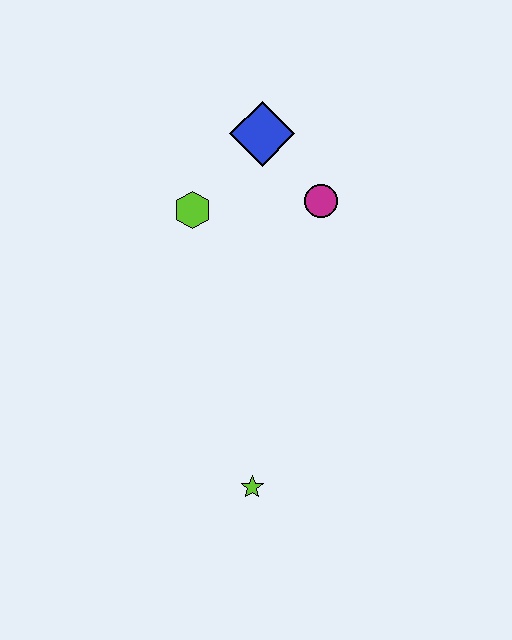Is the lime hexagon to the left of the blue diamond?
Yes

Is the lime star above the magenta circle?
No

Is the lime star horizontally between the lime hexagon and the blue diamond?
Yes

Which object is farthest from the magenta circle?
The lime star is farthest from the magenta circle.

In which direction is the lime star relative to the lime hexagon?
The lime star is below the lime hexagon.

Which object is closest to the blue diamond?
The magenta circle is closest to the blue diamond.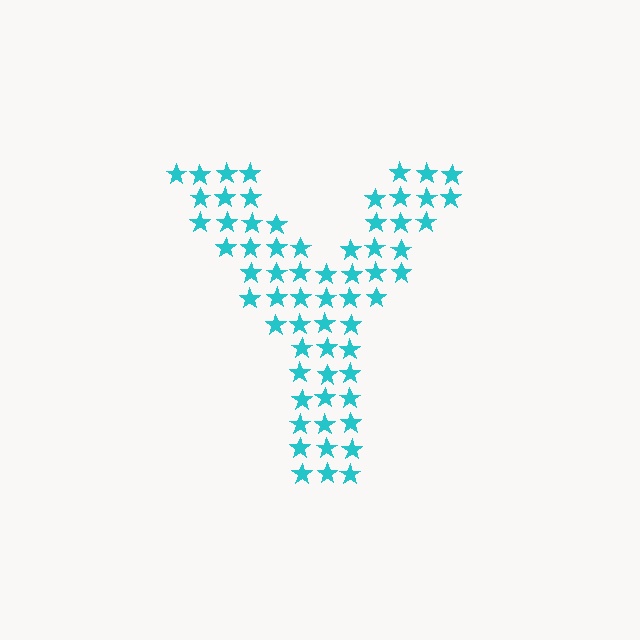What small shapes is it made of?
It is made of small stars.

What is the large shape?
The large shape is the letter Y.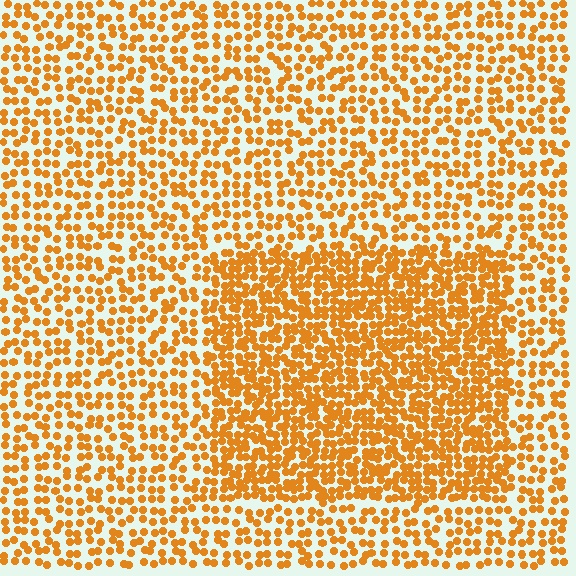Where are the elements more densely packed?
The elements are more densely packed inside the rectangle boundary.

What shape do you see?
I see a rectangle.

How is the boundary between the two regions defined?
The boundary is defined by a change in element density (approximately 1.8x ratio). All elements are the same color, size, and shape.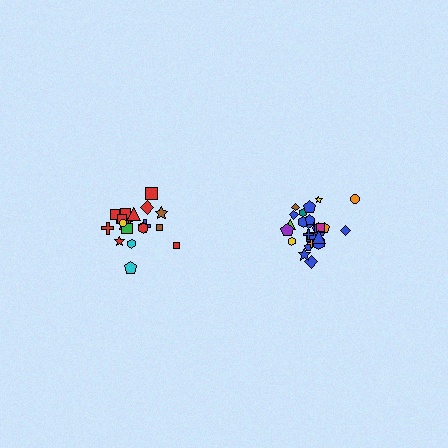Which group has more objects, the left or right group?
The right group.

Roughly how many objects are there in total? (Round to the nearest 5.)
Roughly 45 objects in total.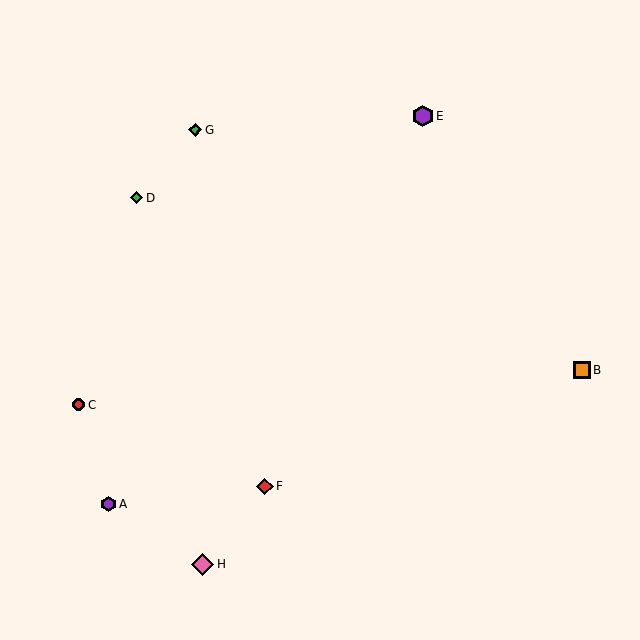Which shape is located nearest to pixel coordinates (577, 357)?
The orange square (labeled B) at (582, 370) is nearest to that location.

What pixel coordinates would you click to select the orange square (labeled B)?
Click at (582, 370) to select the orange square B.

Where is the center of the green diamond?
The center of the green diamond is at (137, 198).